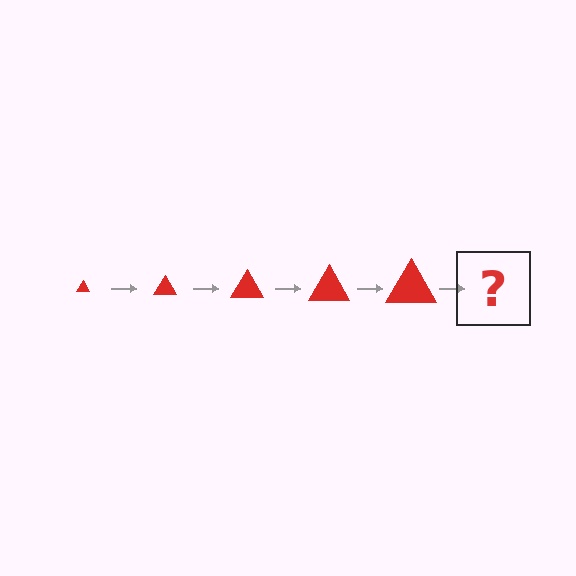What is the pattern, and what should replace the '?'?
The pattern is that the triangle gets progressively larger each step. The '?' should be a red triangle, larger than the previous one.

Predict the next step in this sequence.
The next step is a red triangle, larger than the previous one.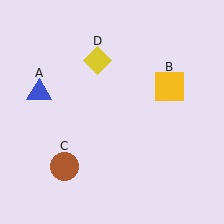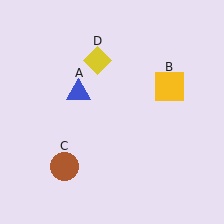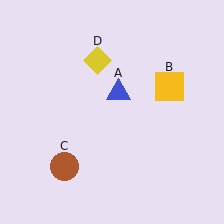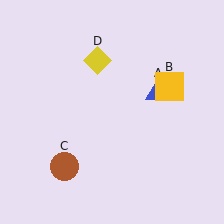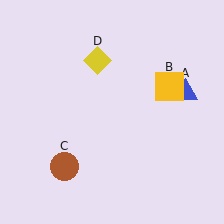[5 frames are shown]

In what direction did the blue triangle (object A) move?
The blue triangle (object A) moved right.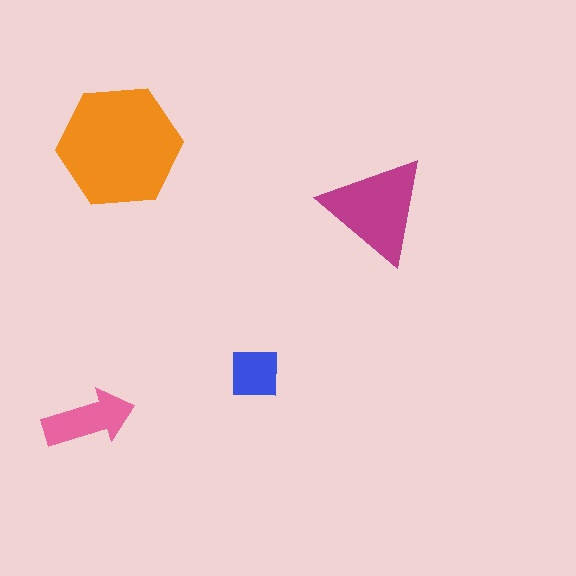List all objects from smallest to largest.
The blue square, the pink arrow, the magenta triangle, the orange hexagon.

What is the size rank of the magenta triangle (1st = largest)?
2nd.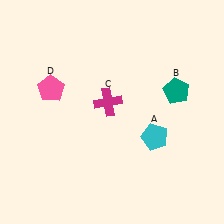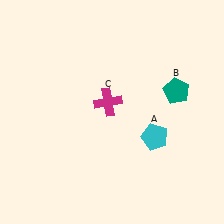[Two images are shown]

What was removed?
The pink pentagon (D) was removed in Image 2.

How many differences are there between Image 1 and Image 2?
There is 1 difference between the two images.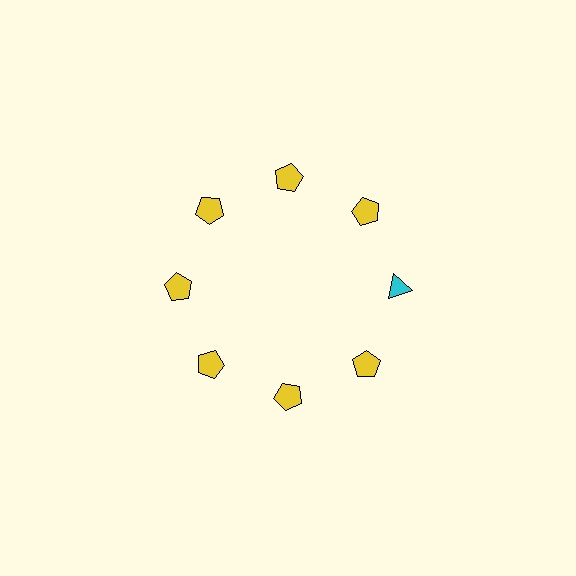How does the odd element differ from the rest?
It differs in both color (cyan instead of yellow) and shape (triangle instead of pentagon).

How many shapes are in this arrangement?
There are 8 shapes arranged in a ring pattern.